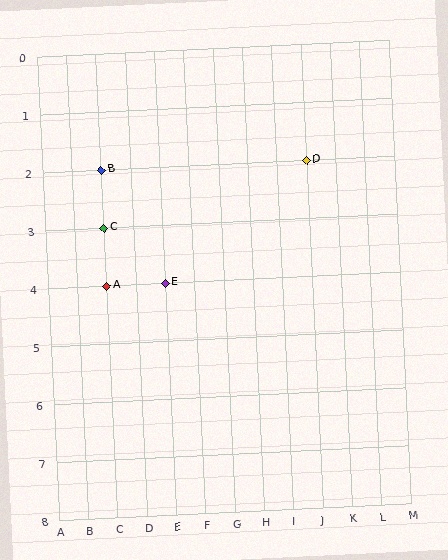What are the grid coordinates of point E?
Point E is at grid coordinates (E, 4).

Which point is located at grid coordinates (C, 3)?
Point C is at (C, 3).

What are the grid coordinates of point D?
Point D is at grid coordinates (J, 2).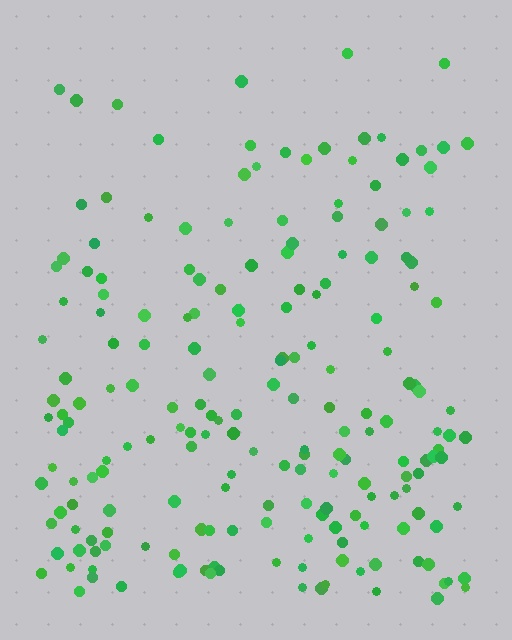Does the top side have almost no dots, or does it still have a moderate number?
Still a moderate number, just noticeably fewer than the bottom.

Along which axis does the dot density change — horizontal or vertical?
Vertical.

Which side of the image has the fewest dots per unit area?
The top.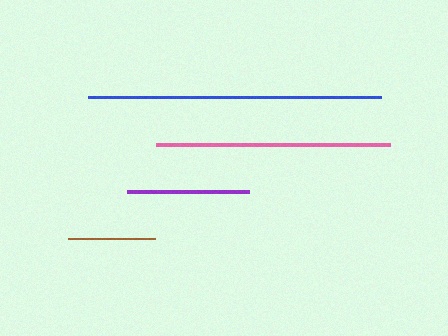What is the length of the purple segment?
The purple segment is approximately 121 pixels long.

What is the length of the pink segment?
The pink segment is approximately 234 pixels long.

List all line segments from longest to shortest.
From longest to shortest: blue, pink, purple, brown.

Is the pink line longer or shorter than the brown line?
The pink line is longer than the brown line.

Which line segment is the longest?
The blue line is the longest at approximately 293 pixels.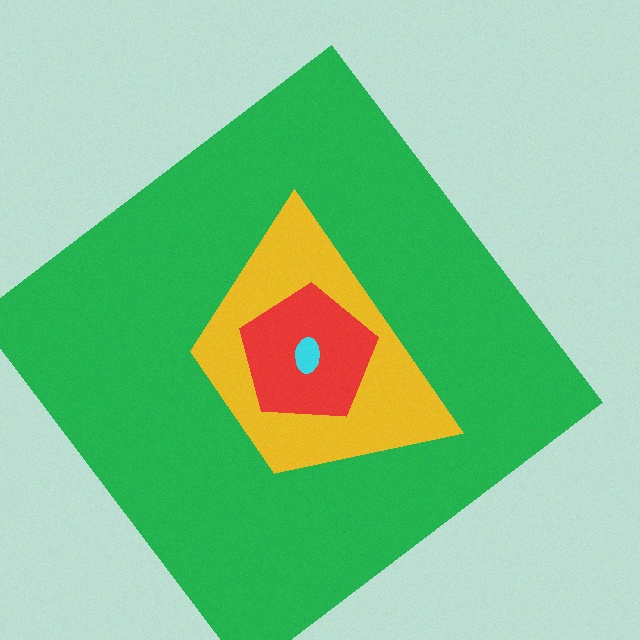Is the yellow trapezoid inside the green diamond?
Yes.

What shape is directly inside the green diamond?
The yellow trapezoid.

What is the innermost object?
The cyan ellipse.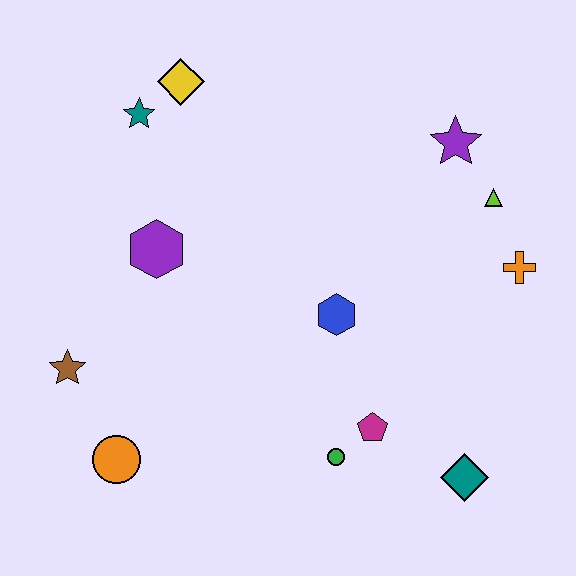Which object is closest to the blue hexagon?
The magenta pentagon is closest to the blue hexagon.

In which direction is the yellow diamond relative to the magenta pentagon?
The yellow diamond is above the magenta pentagon.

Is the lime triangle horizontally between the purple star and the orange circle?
No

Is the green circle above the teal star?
No